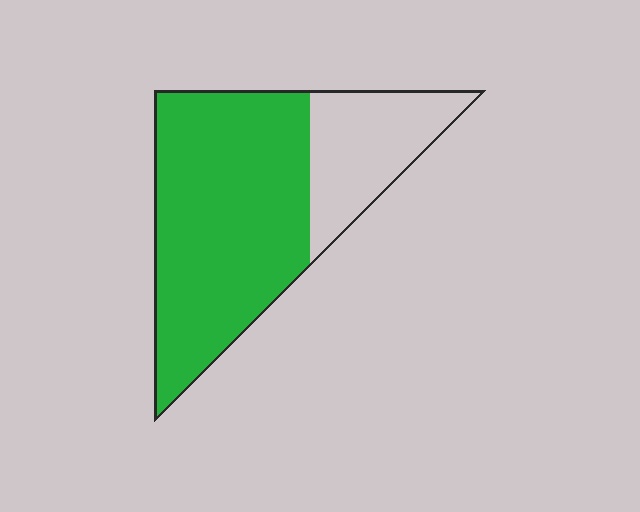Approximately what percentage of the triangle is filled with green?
Approximately 70%.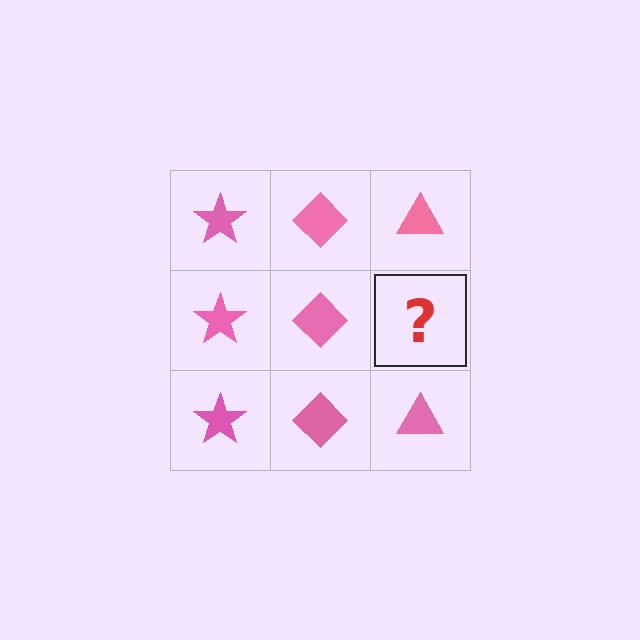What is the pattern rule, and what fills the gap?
The rule is that each column has a consistent shape. The gap should be filled with a pink triangle.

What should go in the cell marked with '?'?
The missing cell should contain a pink triangle.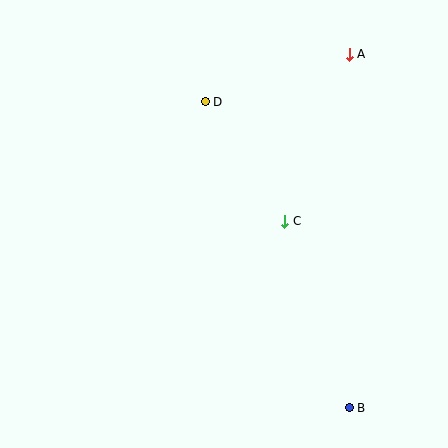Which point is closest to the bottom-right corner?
Point B is closest to the bottom-right corner.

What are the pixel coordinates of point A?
Point A is at (349, 54).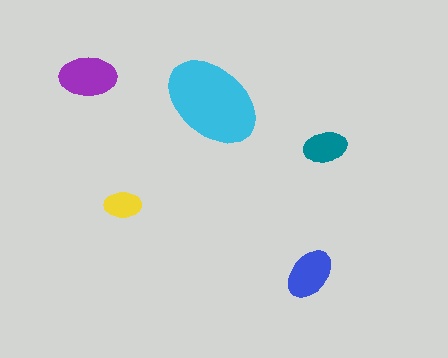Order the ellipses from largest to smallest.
the cyan one, the purple one, the blue one, the teal one, the yellow one.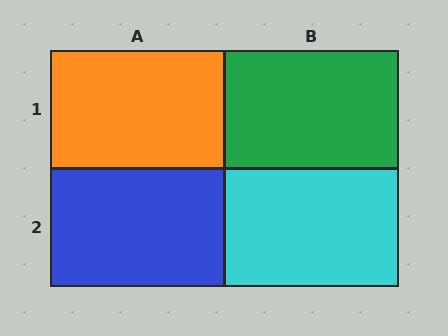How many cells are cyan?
1 cell is cyan.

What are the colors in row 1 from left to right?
Orange, green.